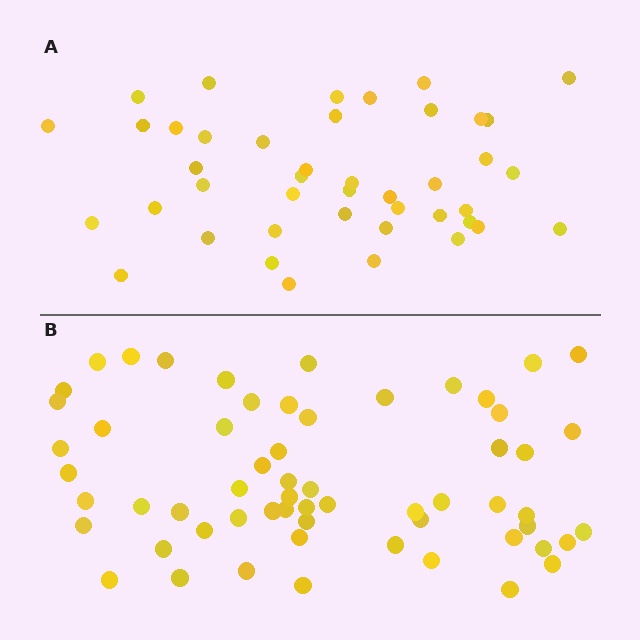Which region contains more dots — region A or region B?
Region B (the bottom region) has more dots.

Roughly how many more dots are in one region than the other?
Region B has approximately 15 more dots than region A.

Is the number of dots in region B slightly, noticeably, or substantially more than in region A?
Region B has noticeably more, but not dramatically so. The ratio is roughly 1.4 to 1.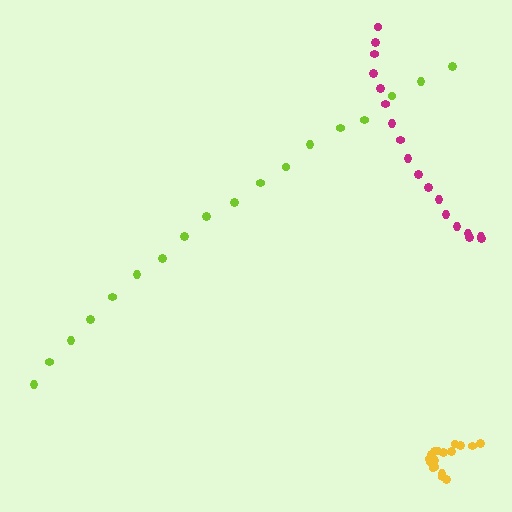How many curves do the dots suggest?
There are 3 distinct paths.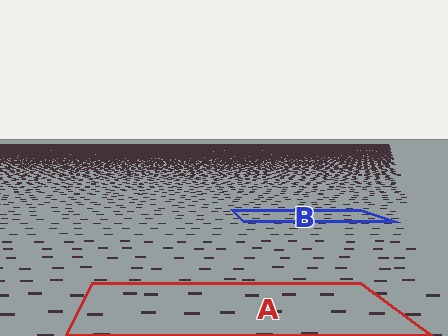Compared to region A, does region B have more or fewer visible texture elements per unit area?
Region B has more texture elements per unit area — they are packed more densely because it is farther away.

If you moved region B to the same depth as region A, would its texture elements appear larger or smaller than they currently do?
They would appear larger. At a closer depth, the same texture elements are projected at a bigger on-screen size.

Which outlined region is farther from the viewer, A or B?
Region B is farther from the viewer — the texture elements inside it appear smaller and more densely packed.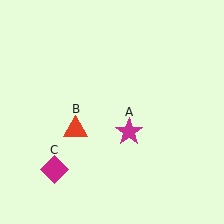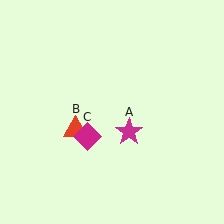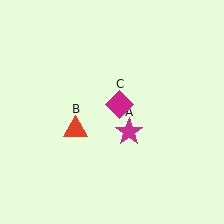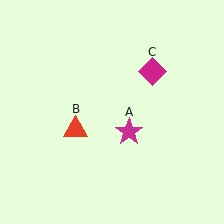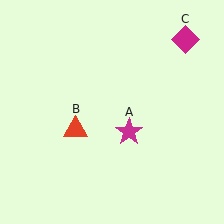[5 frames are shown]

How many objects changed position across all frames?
1 object changed position: magenta diamond (object C).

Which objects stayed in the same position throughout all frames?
Magenta star (object A) and red triangle (object B) remained stationary.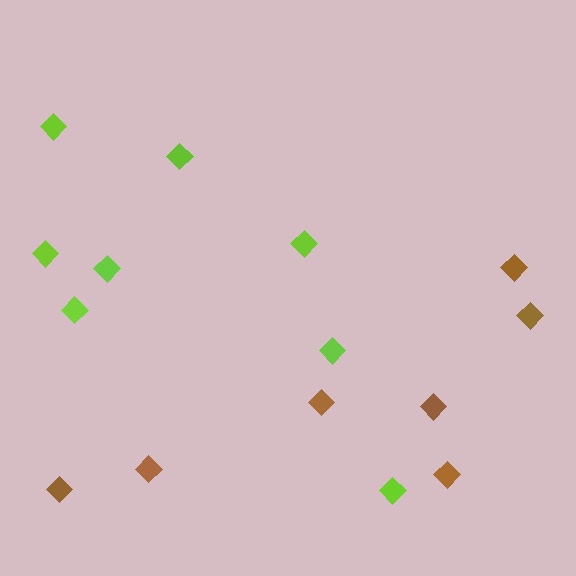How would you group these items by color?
There are 2 groups: one group of brown diamonds (7) and one group of lime diamonds (8).